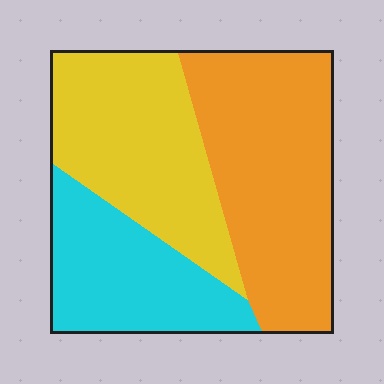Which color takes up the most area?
Orange, at roughly 40%.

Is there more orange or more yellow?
Orange.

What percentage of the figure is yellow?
Yellow covers about 35% of the figure.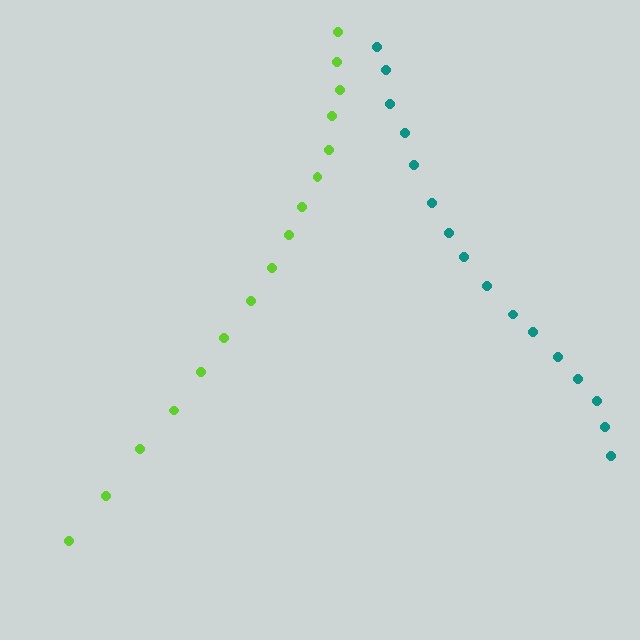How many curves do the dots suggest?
There are 2 distinct paths.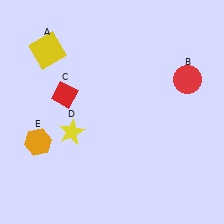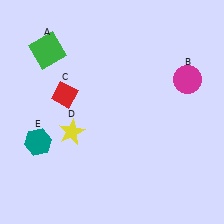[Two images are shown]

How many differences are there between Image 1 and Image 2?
There are 3 differences between the two images.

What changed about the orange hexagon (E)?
In Image 1, E is orange. In Image 2, it changed to teal.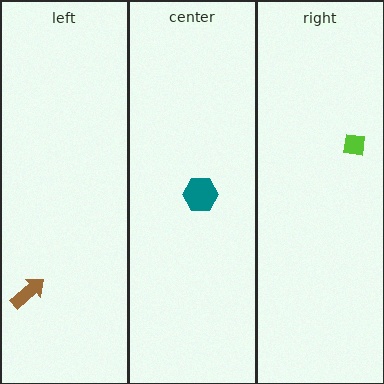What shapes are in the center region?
The teal hexagon.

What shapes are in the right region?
The lime square.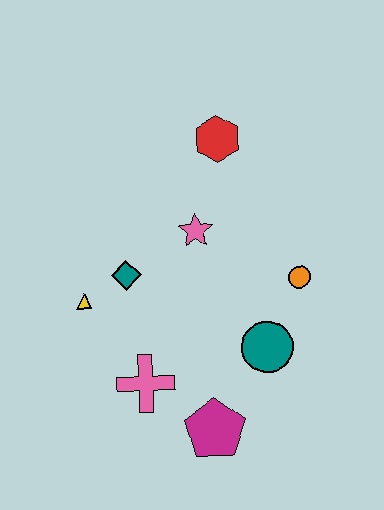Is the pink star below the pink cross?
No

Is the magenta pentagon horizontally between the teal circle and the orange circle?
No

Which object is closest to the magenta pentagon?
The pink cross is closest to the magenta pentagon.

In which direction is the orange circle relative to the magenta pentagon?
The orange circle is above the magenta pentagon.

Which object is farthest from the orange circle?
The yellow triangle is farthest from the orange circle.